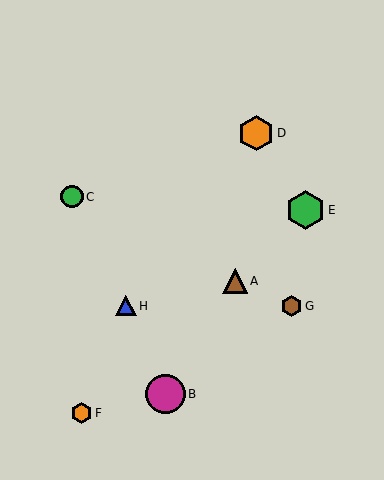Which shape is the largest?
The magenta circle (labeled B) is the largest.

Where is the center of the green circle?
The center of the green circle is at (72, 197).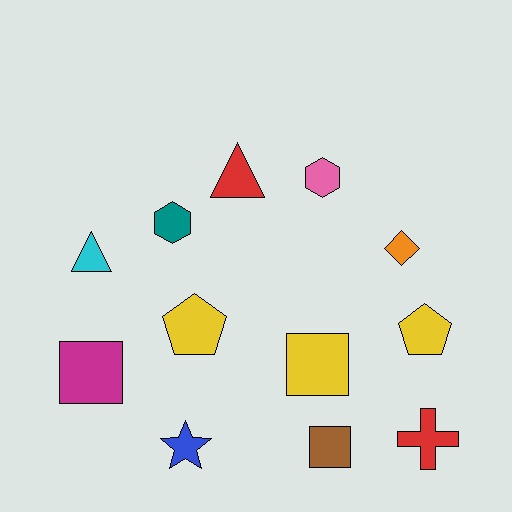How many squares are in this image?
There are 3 squares.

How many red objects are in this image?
There are 2 red objects.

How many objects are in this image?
There are 12 objects.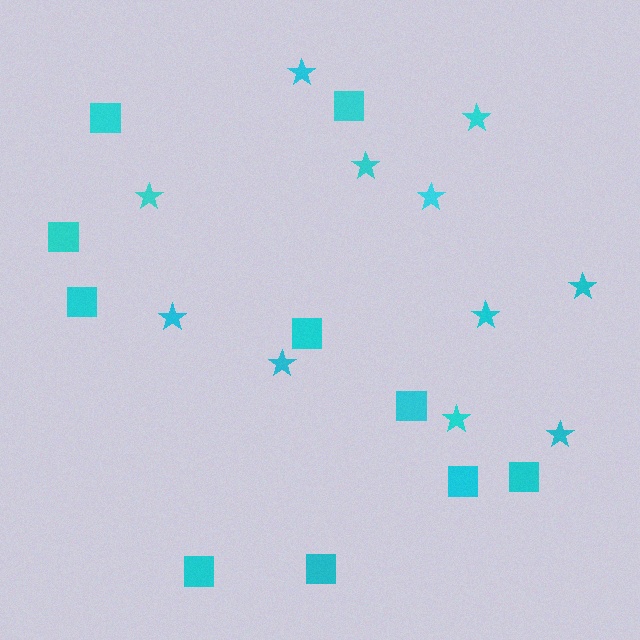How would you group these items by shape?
There are 2 groups: one group of stars (11) and one group of squares (10).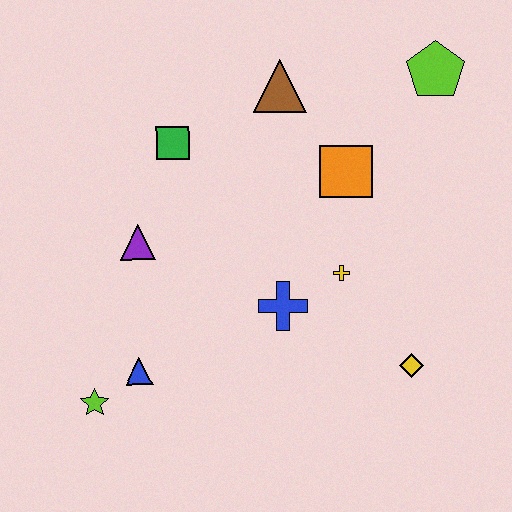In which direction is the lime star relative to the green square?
The lime star is below the green square.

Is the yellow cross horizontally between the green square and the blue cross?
No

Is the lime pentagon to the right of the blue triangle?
Yes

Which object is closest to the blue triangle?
The lime star is closest to the blue triangle.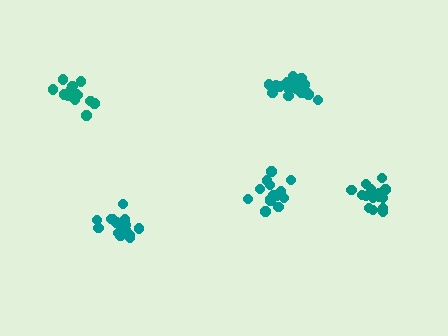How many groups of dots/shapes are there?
There are 5 groups.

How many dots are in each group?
Group 1: 14 dots, Group 2: 16 dots, Group 3: 18 dots, Group 4: 17 dots, Group 5: 18 dots (83 total).